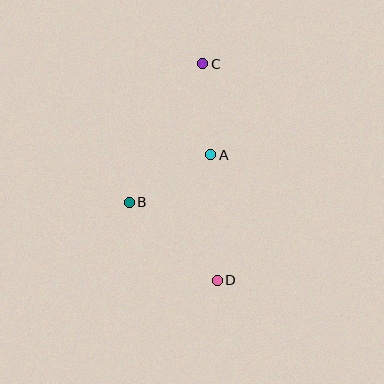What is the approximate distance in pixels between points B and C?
The distance between B and C is approximately 157 pixels.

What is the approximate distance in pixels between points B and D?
The distance between B and D is approximately 117 pixels.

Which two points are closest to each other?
Points A and C are closest to each other.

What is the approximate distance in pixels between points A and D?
The distance between A and D is approximately 126 pixels.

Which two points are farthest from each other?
Points C and D are farthest from each other.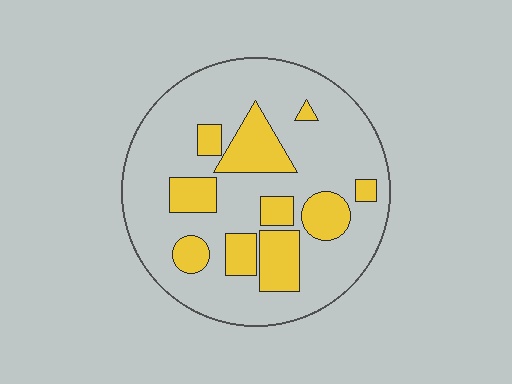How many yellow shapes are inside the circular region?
10.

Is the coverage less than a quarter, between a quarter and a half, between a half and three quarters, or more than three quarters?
Between a quarter and a half.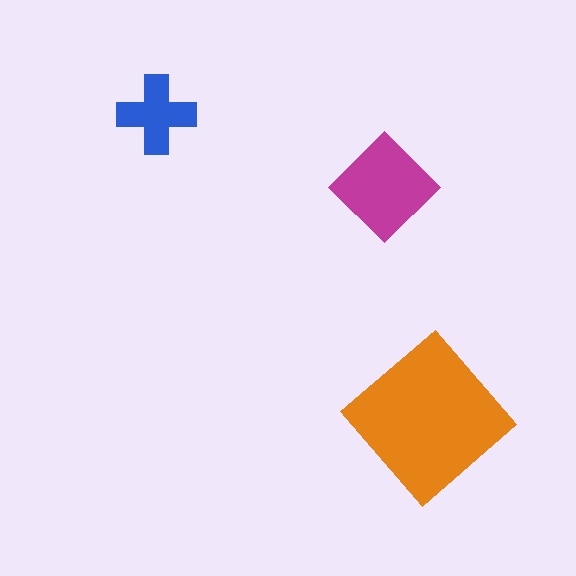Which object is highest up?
The blue cross is topmost.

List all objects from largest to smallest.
The orange diamond, the magenta diamond, the blue cross.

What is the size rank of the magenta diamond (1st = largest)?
2nd.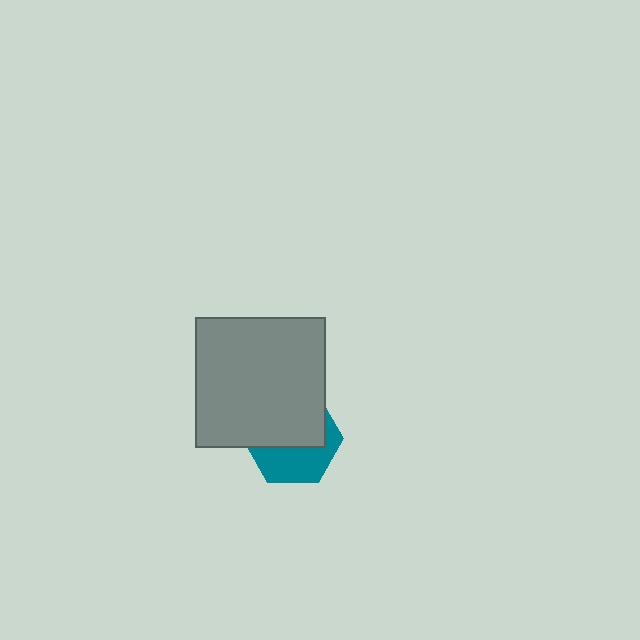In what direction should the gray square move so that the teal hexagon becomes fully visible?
The gray square should move up. That is the shortest direction to clear the overlap and leave the teal hexagon fully visible.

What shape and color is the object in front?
The object in front is a gray square.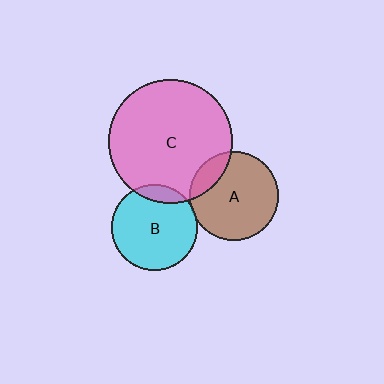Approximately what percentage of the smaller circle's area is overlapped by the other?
Approximately 5%.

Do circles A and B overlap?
Yes.